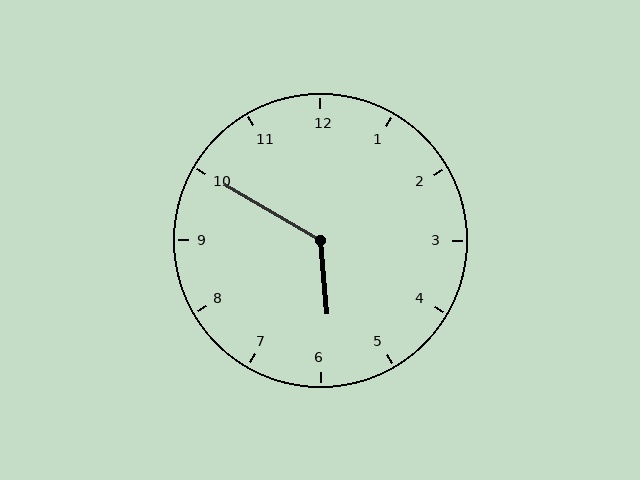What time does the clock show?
5:50.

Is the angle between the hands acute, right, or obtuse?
It is obtuse.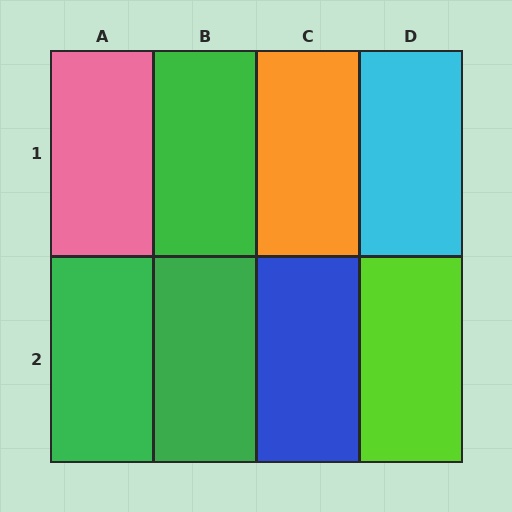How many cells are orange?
1 cell is orange.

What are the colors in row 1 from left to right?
Pink, green, orange, cyan.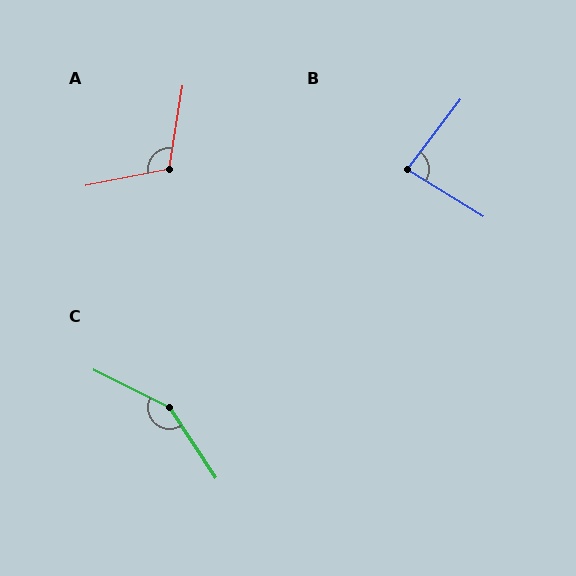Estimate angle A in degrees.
Approximately 110 degrees.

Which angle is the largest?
C, at approximately 150 degrees.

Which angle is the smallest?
B, at approximately 85 degrees.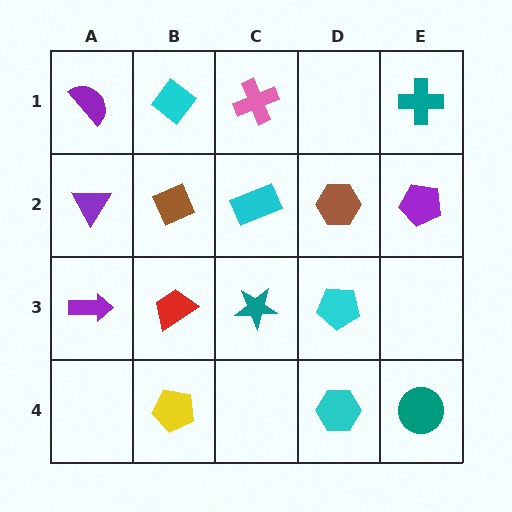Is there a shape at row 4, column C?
No, that cell is empty.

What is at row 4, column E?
A teal circle.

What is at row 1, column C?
A pink cross.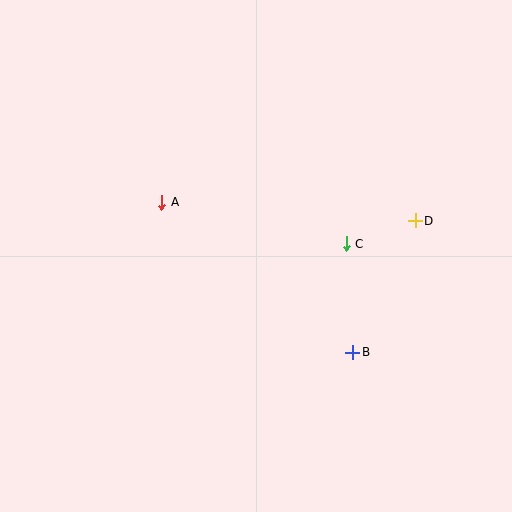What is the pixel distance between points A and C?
The distance between A and C is 189 pixels.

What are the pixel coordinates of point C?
Point C is at (346, 244).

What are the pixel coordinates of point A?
Point A is at (162, 202).